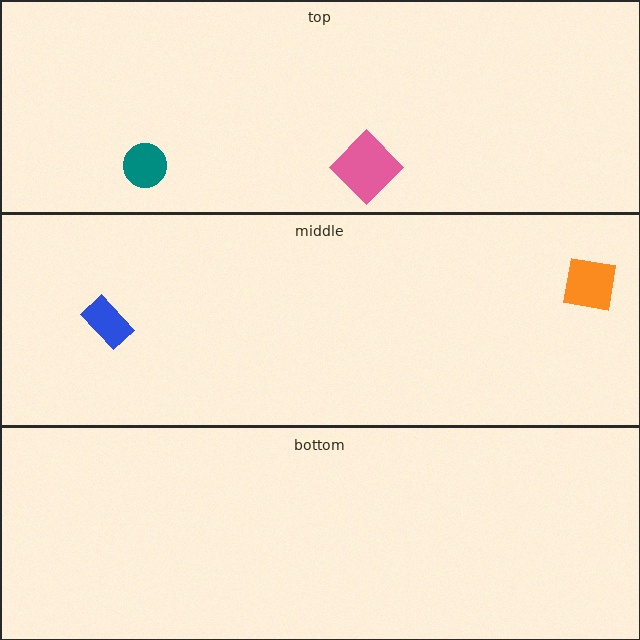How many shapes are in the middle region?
2.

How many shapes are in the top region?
2.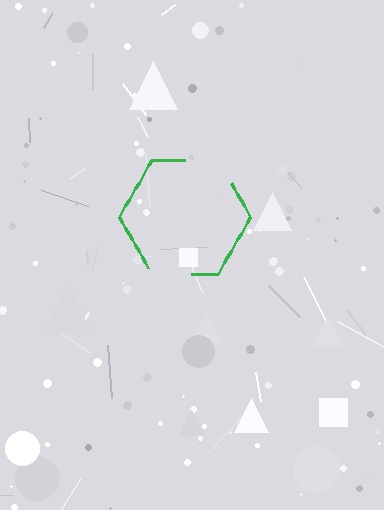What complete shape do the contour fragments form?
The contour fragments form a hexagon.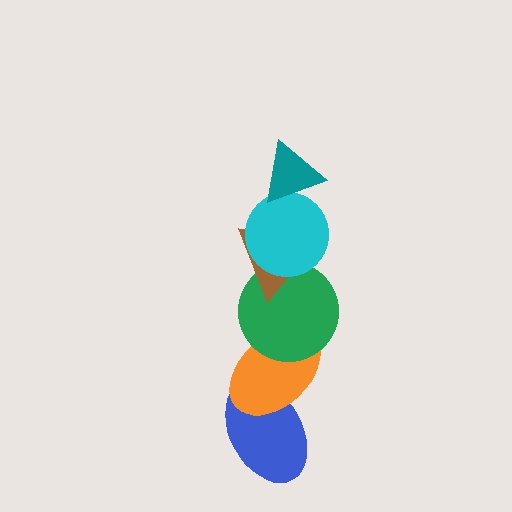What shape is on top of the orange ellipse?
The green circle is on top of the orange ellipse.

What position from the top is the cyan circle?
The cyan circle is 2nd from the top.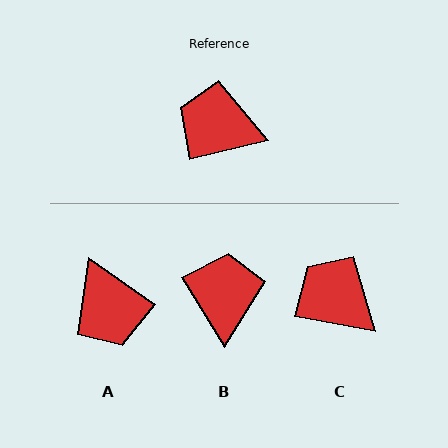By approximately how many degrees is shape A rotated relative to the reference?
Approximately 132 degrees counter-clockwise.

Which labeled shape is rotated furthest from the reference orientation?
A, about 132 degrees away.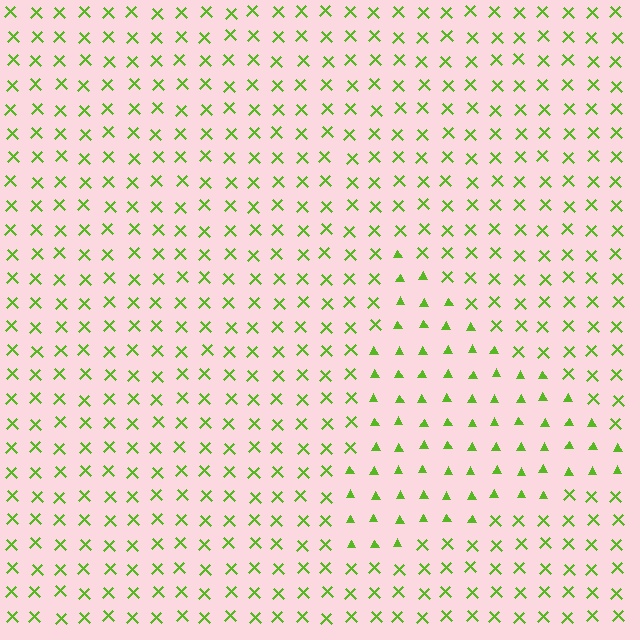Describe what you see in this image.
The image is filled with small lime elements arranged in a uniform grid. A triangle-shaped region contains triangles, while the surrounding area contains X marks. The boundary is defined purely by the change in element shape.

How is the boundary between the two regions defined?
The boundary is defined by a change in element shape: triangles inside vs. X marks outside. All elements share the same color and spacing.